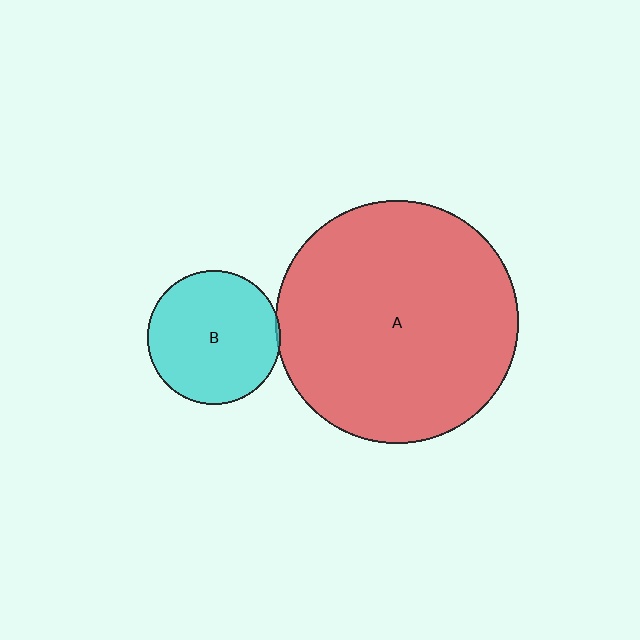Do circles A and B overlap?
Yes.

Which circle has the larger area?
Circle A (red).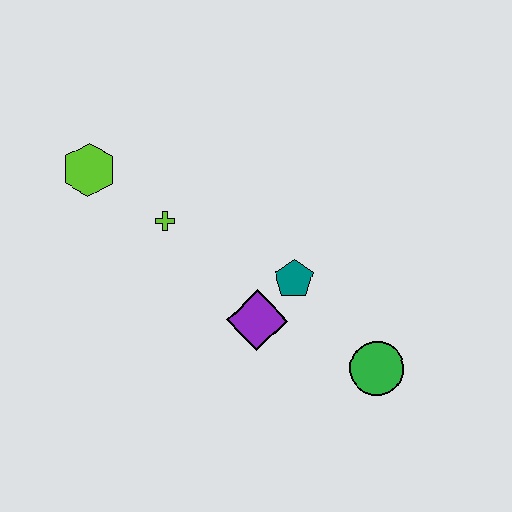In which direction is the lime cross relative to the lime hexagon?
The lime cross is to the right of the lime hexagon.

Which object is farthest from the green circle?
The lime hexagon is farthest from the green circle.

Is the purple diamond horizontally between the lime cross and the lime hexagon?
No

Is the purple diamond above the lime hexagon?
No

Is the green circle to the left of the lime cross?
No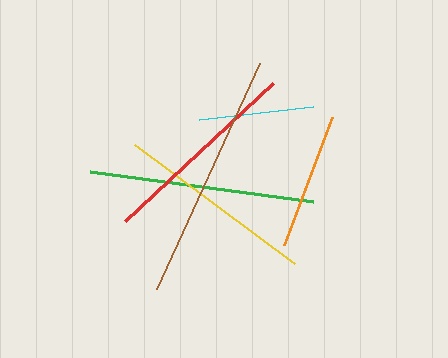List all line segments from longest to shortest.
From longest to shortest: brown, green, red, yellow, orange, cyan.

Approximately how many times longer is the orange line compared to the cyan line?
The orange line is approximately 1.2 times the length of the cyan line.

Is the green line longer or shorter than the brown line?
The brown line is longer than the green line.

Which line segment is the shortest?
The cyan line is the shortest at approximately 115 pixels.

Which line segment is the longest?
The brown line is the longest at approximately 249 pixels.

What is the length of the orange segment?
The orange segment is approximately 136 pixels long.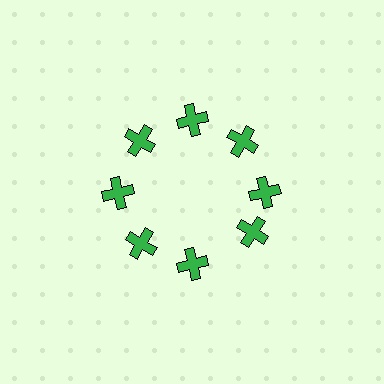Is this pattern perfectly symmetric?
No. The 8 green crosses are arranged in a ring, but one element near the 4 o'clock position is rotated out of alignment along the ring, breaking the 8-fold rotational symmetry.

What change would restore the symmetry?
The symmetry would be restored by rotating it back into even spacing with its neighbors so that all 8 crosses sit at equal angles and equal distance from the center.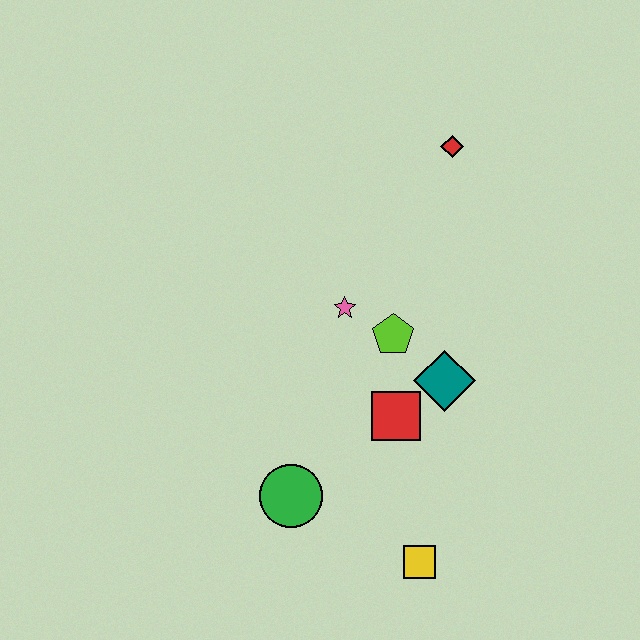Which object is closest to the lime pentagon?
The pink star is closest to the lime pentagon.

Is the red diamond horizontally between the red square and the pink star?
No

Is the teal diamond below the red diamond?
Yes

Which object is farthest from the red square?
The red diamond is farthest from the red square.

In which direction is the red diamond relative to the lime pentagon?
The red diamond is above the lime pentagon.